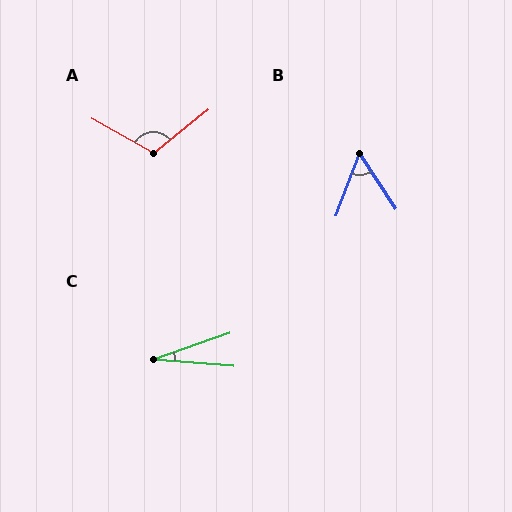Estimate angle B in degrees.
Approximately 54 degrees.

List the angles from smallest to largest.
C (24°), B (54°), A (111°).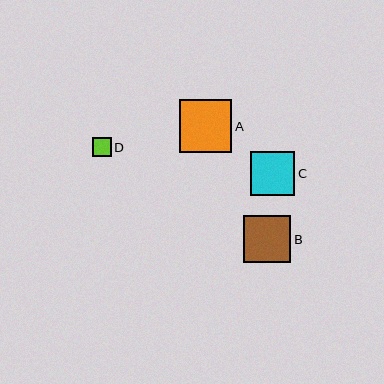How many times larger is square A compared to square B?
Square A is approximately 1.1 times the size of square B.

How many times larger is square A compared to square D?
Square A is approximately 2.8 times the size of square D.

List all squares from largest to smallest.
From largest to smallest: A, B, C, D.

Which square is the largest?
Square A is the largest with a size of approximately 53 pixels.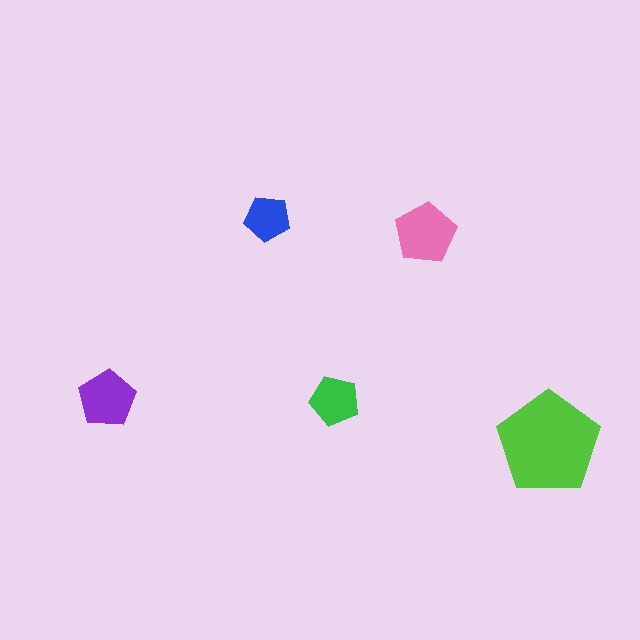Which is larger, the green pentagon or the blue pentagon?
The green one.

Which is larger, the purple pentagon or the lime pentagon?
The lime one.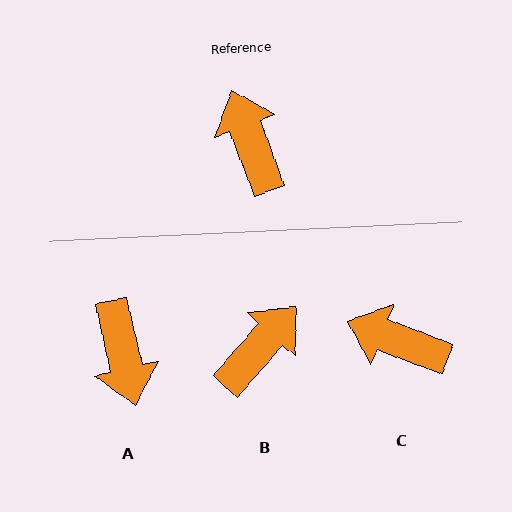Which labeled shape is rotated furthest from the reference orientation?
A, about 172 degrees away.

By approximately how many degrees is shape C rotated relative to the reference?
Approximately 49 degrees counter-clockwise.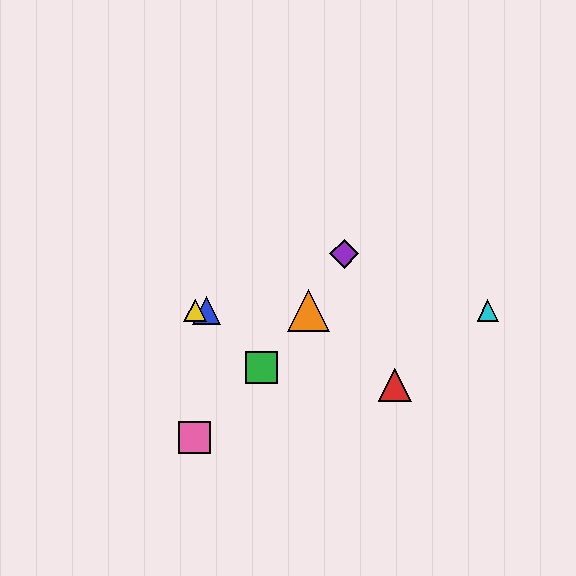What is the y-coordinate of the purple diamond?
The purple diamond is at y≈254.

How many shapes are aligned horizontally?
4 shapes (the blue triangle, the yellow triangle, the orange triangle, the cyan triangle) are aligned horizontally.